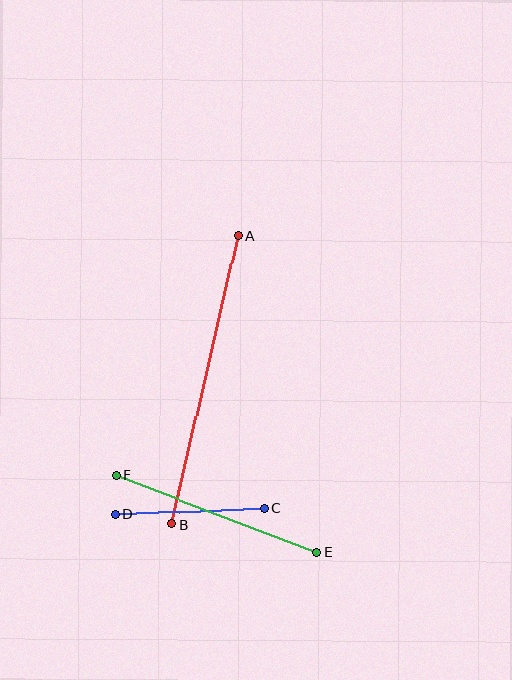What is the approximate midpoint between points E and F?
The midpoint is at approximately (216, 514) pixels.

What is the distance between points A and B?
The distance is approximately 296 pixels.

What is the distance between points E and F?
The distance is approximately 215 pixels.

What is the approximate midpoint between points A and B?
The midpoint is at approximately (205, 380) pixels.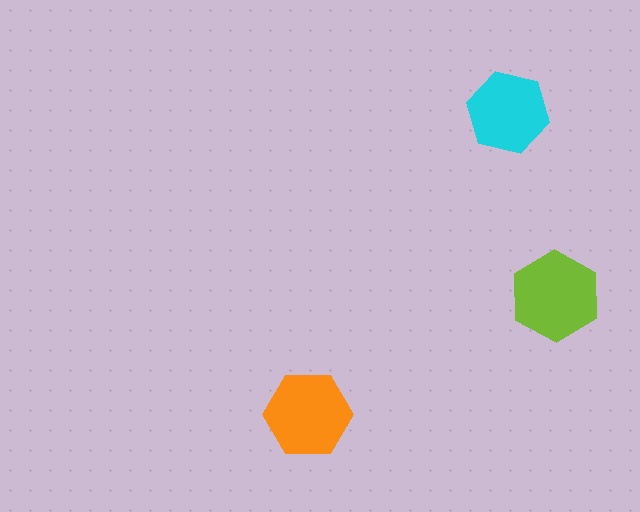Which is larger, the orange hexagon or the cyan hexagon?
The orange one.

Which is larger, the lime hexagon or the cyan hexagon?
The lime one.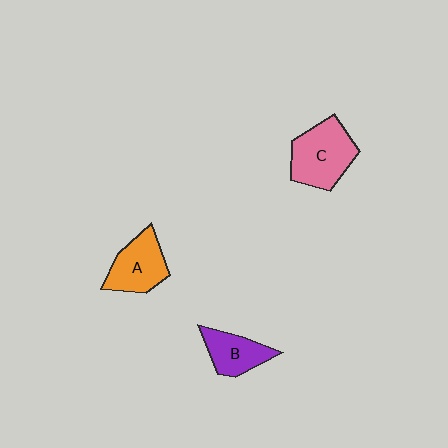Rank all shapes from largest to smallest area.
From largest to smallest: C (pink), A (orange), B (purple).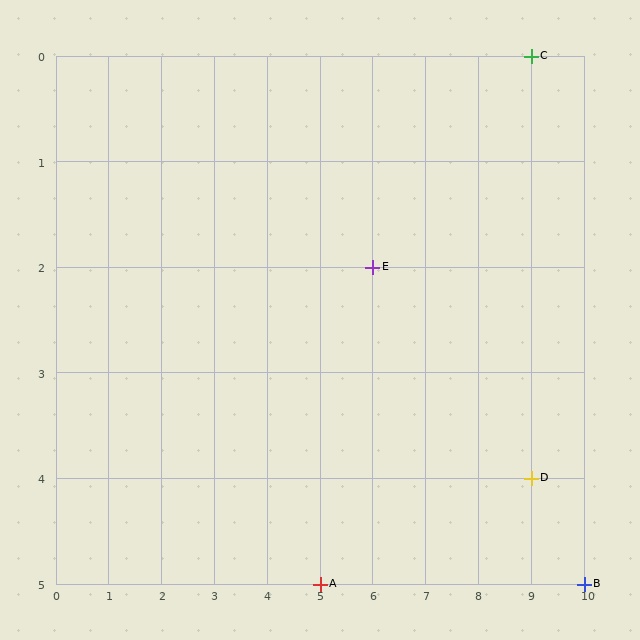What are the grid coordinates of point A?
Point A is at grid coordinates (5, 5).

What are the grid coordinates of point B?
Point B is at grid coordinates (10, 5).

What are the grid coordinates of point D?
Point D is at grid coordinates (9, 4).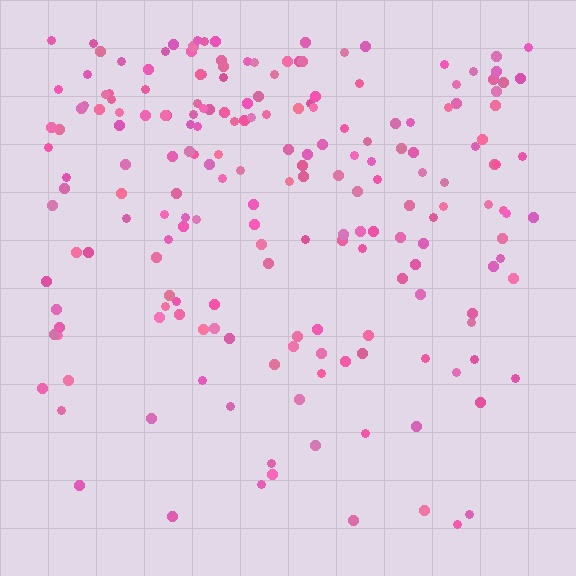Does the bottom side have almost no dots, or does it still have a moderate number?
Still a moderate number, just noticeably fewer than the top.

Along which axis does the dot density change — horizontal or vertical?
Vertical.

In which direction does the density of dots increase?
From bottom to top, with the top side densest.